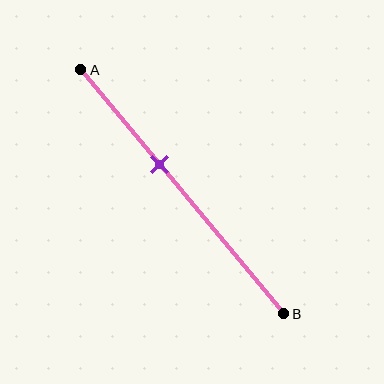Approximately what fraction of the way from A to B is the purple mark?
The purple mark is approximately 40% of the way from A to B.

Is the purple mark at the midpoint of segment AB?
No, the mark is at about 40% from A, not at the 50% midpoint.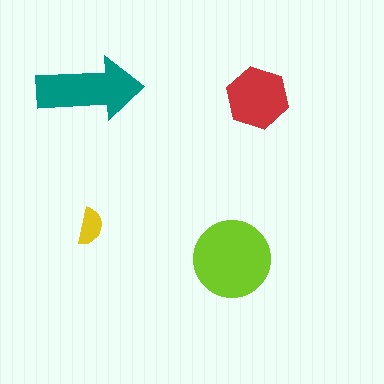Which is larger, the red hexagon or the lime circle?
The lime circle.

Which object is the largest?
The lime circle.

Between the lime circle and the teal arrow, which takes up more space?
The lime circle.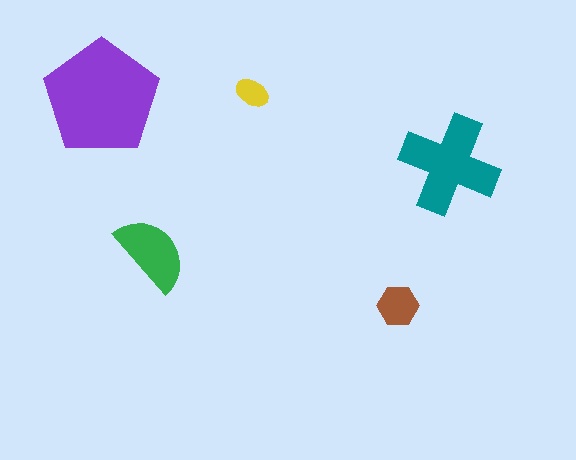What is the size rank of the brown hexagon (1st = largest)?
4th.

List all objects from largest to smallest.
The purple pentagon, the teal cross, the green semicircle, the brown hexagon, the yellow ellipse.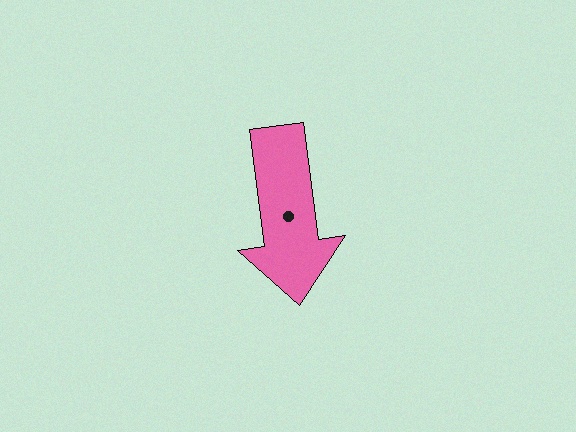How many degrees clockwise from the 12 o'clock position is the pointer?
Approximately 172 degrees.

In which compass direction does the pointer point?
South.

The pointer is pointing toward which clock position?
Roughly 6 o'clock.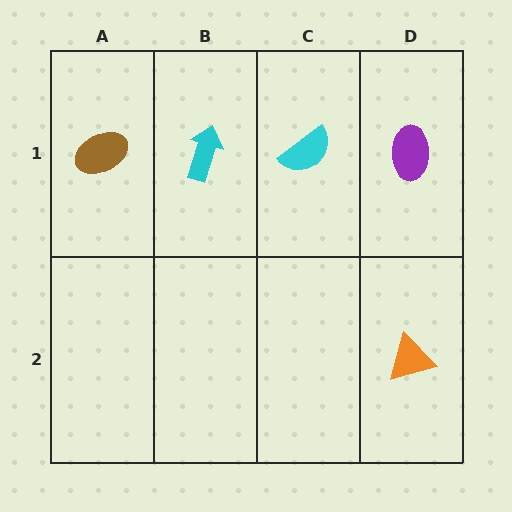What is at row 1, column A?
A brown ellipse.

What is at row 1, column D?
A purple ellipse.